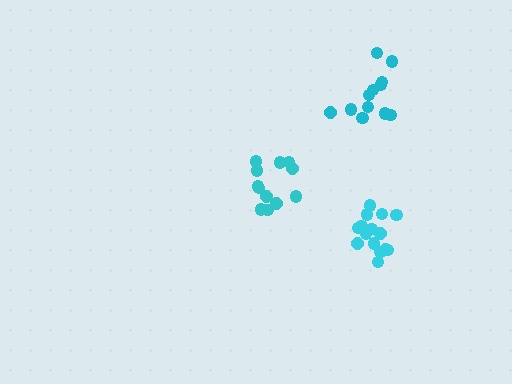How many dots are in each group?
Group 1: 12 dots, Group 2: 15 dots, Group 3: 12 dots (39 total).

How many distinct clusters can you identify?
There are 3 distinct clusters.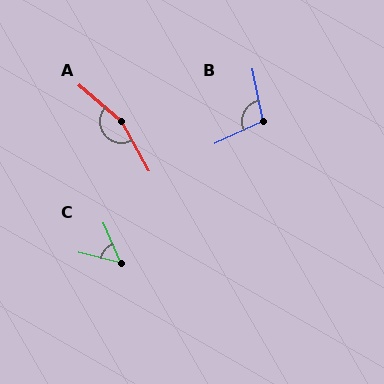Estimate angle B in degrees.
Approximately 104 degrees.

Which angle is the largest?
A, at approximately 160 degrees.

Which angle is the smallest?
C, at approximately 53 degrees.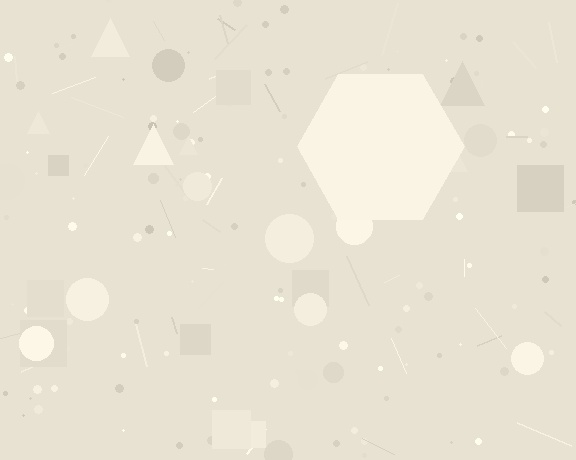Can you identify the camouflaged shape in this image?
The camouflaged shape is a hexagon.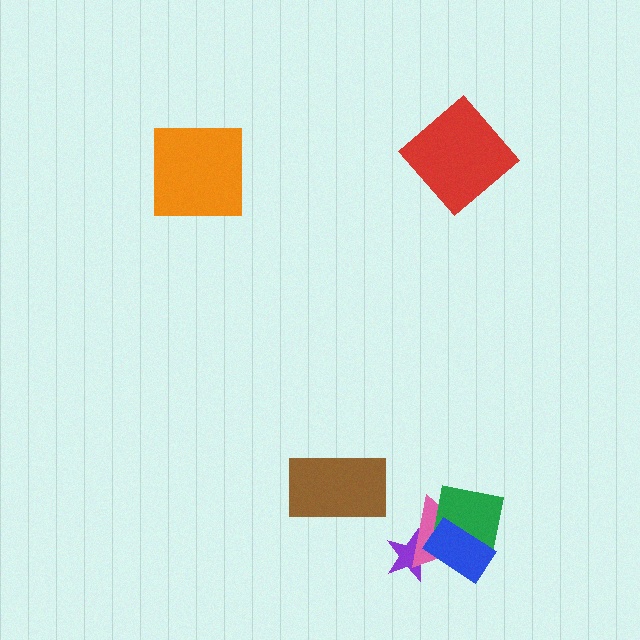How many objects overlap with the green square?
2 objects overlap with the green square.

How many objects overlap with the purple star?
2 objects overlap with the purple star.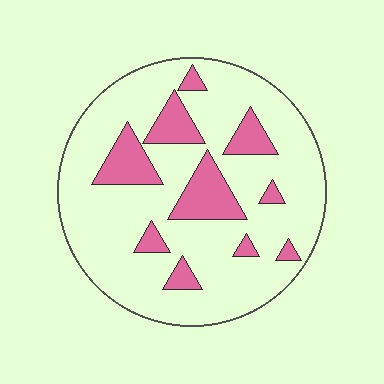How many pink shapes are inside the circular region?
10.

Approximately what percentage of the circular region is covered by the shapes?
Approximately 20%.